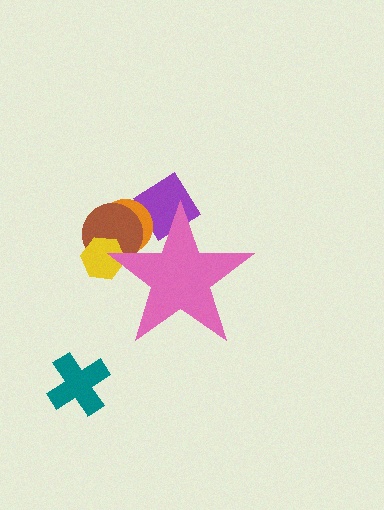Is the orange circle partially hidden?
Yes, the orange circle is partially hidden behind the pink star.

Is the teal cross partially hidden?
No, the teal cross is fully visible.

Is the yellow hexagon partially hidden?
Yes, the yellow hexagon is partially hidden behind the pink star.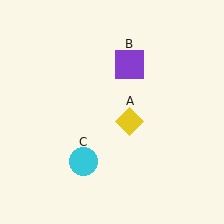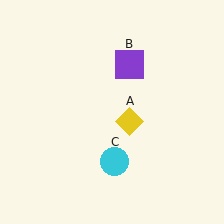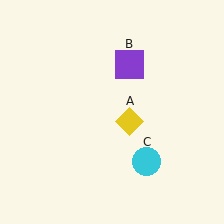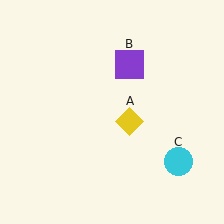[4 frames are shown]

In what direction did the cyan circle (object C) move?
The cyan circle (object C) moved right.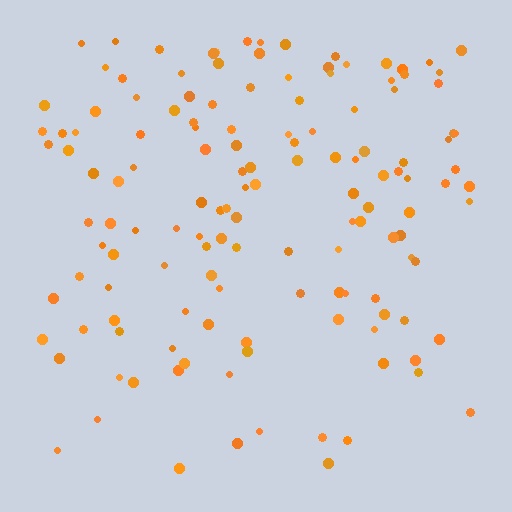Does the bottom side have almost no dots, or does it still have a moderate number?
Still a moderate number, just noticeably fewer than the top.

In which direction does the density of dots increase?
From bottom to top, with the top side densest.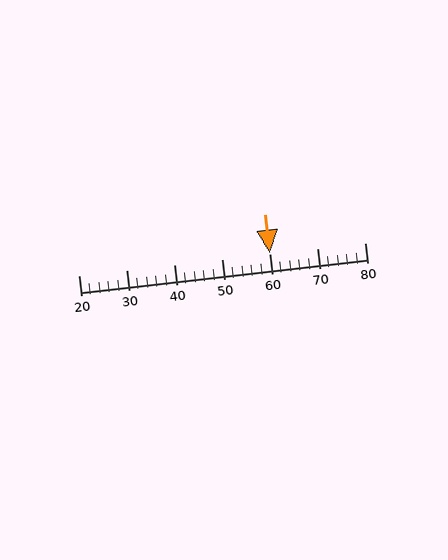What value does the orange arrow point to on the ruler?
The orange arrow points to approximately 60.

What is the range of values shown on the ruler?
The ruler shows values from 20 to 80.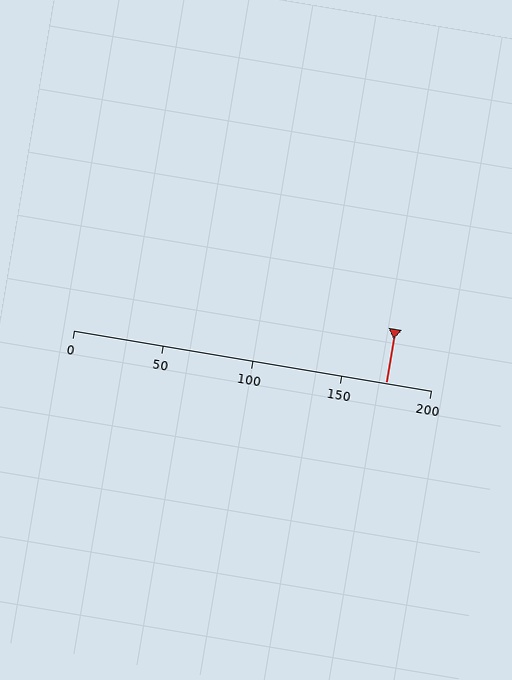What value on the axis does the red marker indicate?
The marker indicates approximately 175.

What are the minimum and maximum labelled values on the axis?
The axis runs from 0 to 200.